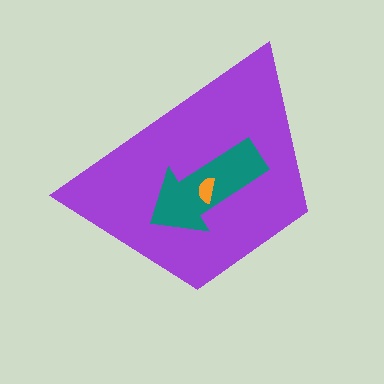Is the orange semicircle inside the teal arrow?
Yes.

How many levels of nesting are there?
3.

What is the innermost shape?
The orange semicircle.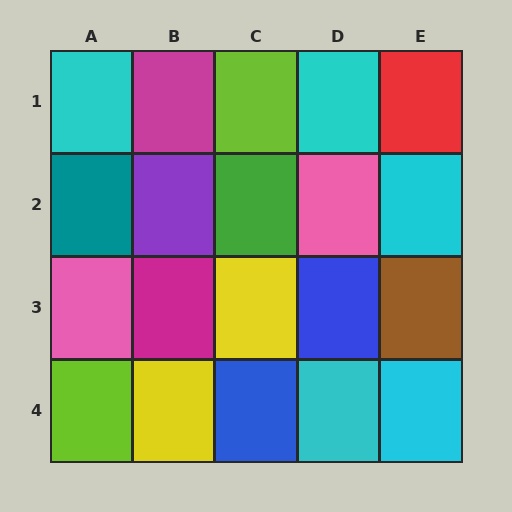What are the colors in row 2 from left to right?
Teal, purple, green, pink, cyan.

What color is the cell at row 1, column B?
Magenta.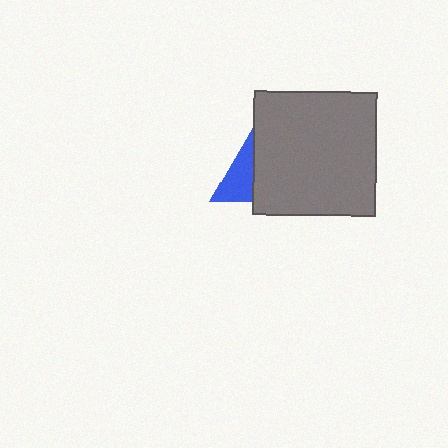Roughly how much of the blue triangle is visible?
A small part of it is visible (roughly 30%).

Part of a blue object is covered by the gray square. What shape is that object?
It is a triangle.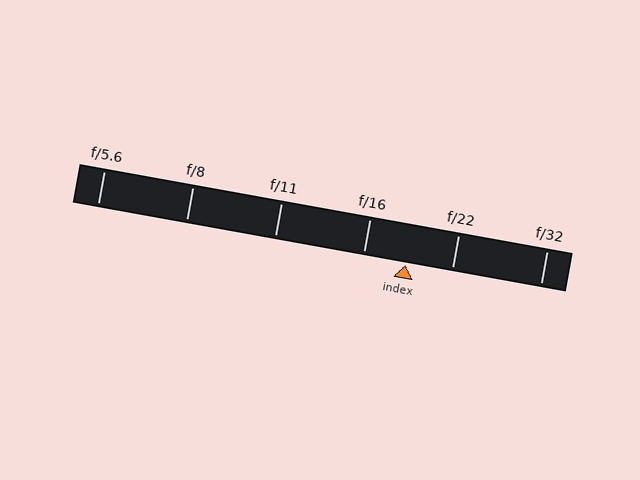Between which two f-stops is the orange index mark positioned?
The index mark is between f/16 and f/22.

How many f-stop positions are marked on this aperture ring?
There are 6 f-stop positions marked.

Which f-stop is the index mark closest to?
The index mark is closest to f/16.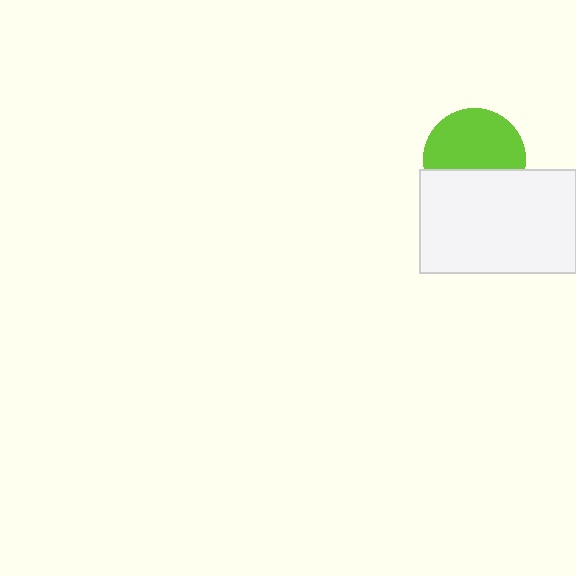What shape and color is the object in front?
The object in front is a white rectangle.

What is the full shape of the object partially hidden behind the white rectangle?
The partially hidden object is a lime circle.